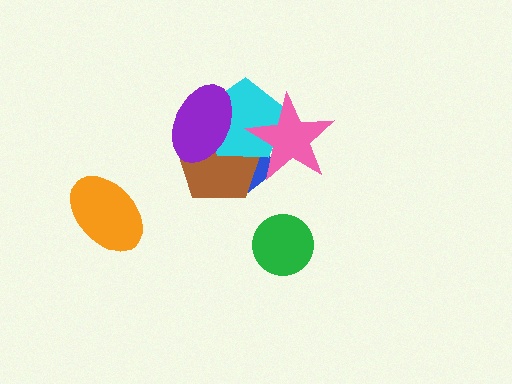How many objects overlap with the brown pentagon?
4 objects overlap with the brown pentagon.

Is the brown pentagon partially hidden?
Yes, it is partially covered by another shape.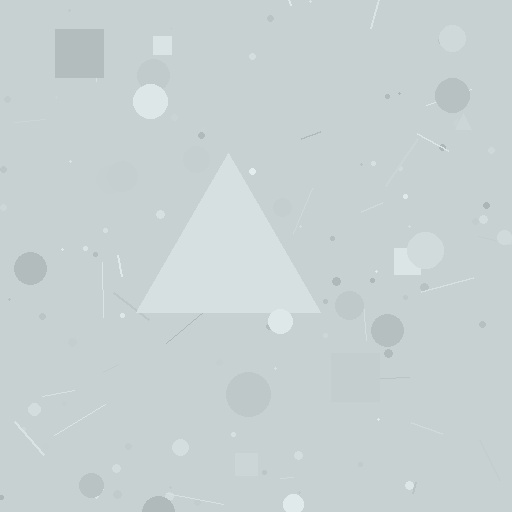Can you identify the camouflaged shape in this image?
The camouflaged shape is a triangle.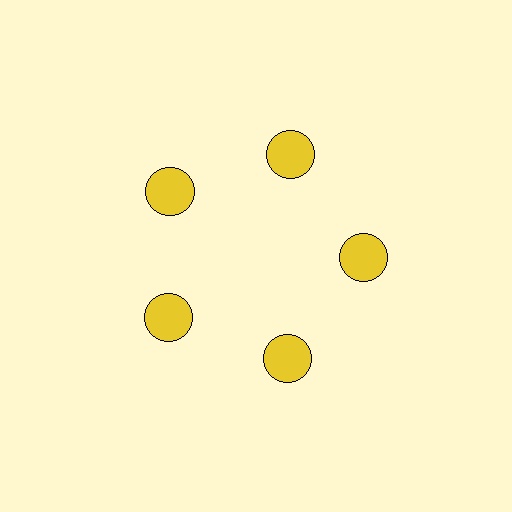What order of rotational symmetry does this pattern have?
This pattern has 5-fold rotational symmetry.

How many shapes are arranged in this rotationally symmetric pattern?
There are 5 shapes, arranged in 5 groups of 1.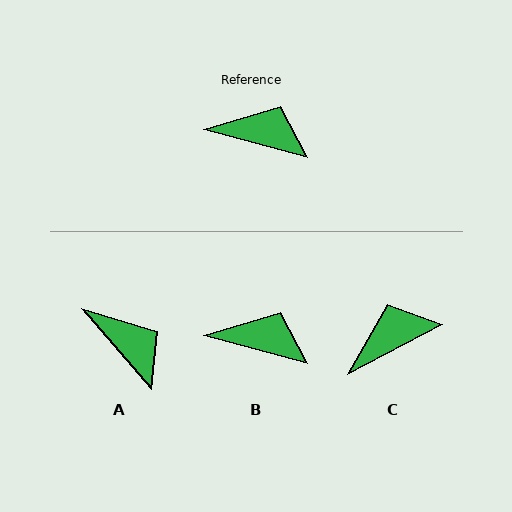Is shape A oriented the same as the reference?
No, it is off by about 34 degrees.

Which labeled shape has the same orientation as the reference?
B.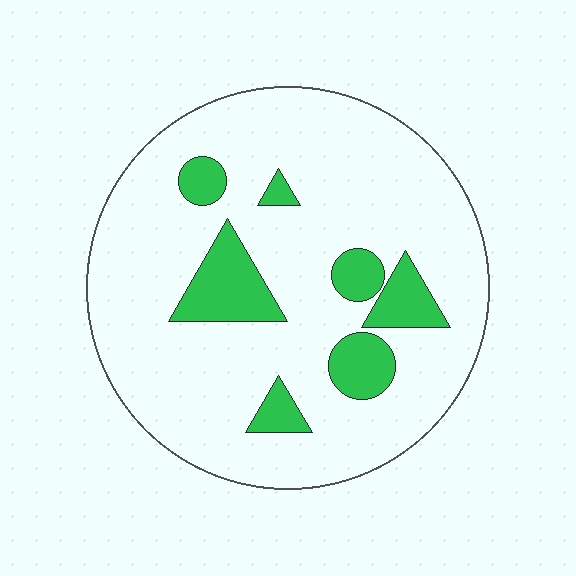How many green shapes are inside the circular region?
7.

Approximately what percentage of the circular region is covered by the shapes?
Approximately 15%.